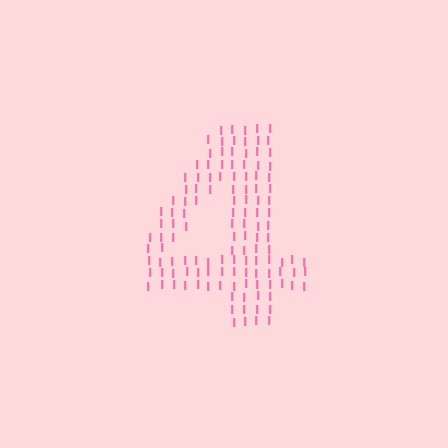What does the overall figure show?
The overall figure shows the digit 4.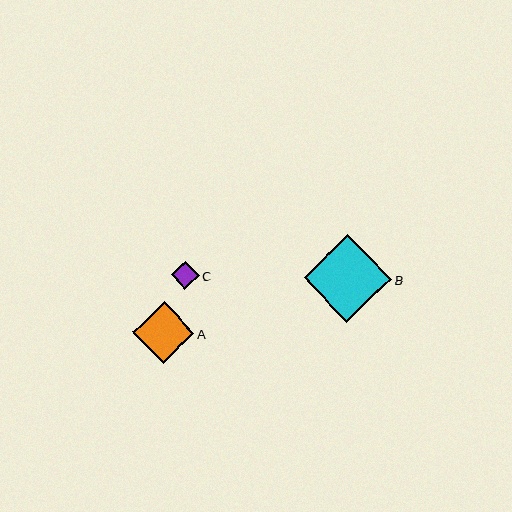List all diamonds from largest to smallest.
From largest to smallest: B, A, C.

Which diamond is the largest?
Diamond B is the largest with a size of approximately 88 pixels.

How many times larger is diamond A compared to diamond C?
Diamond A is approximately 2.2 times the size of diamond C.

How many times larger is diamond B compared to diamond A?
Diamond B is approximately 1.4 times the size of diamond A.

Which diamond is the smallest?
Diamond C is the smallest with a size of approximately 28 pixels.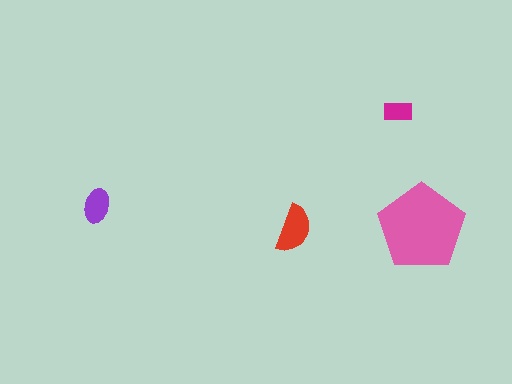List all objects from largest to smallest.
The pink pentagon, the red semicircle, the purple ellipse, the magenta rectangle.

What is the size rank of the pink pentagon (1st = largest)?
1st.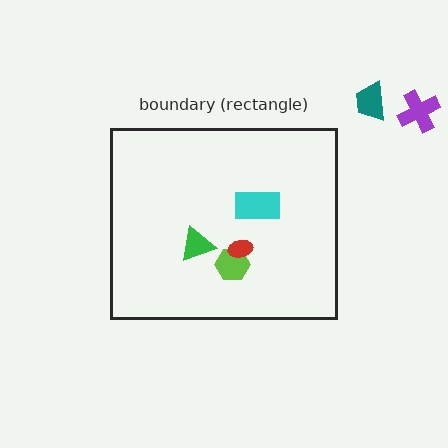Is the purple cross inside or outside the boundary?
Outside.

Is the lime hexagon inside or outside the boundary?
Inside.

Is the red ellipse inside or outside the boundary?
Inside.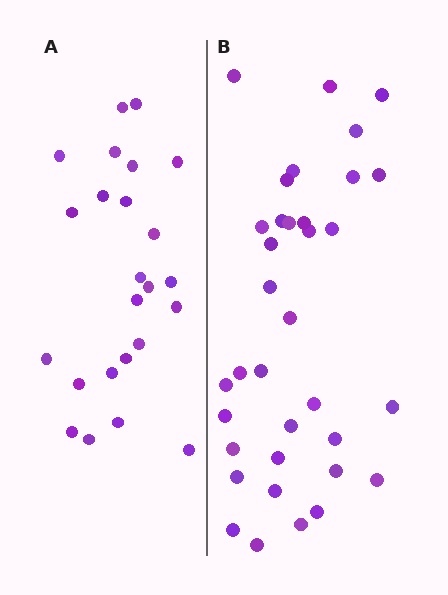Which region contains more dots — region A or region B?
Region B (the right region) has more dots.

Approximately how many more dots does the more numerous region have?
Region B has roughly 12 or so more dots than region A.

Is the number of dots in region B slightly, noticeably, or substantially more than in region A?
Region B has substantially more. The ratio is roughly 1.5 to 1.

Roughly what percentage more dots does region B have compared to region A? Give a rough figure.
About 45% more.